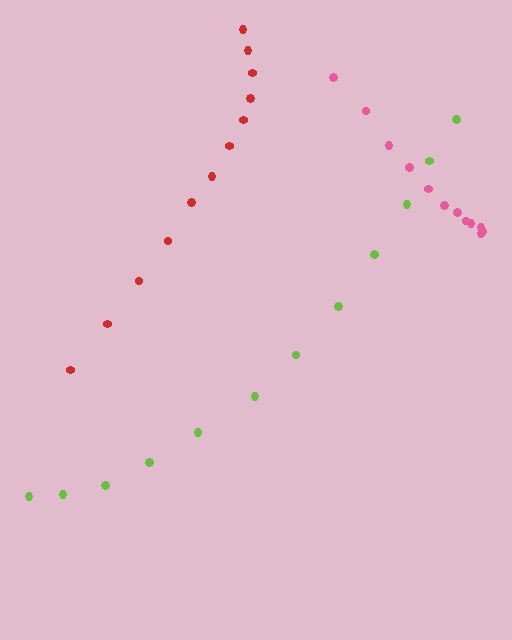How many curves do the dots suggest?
There are 3 distinct paths.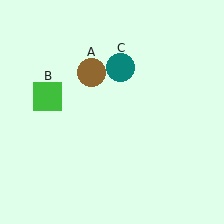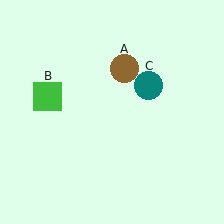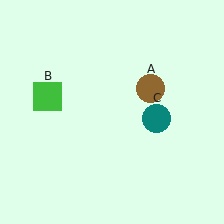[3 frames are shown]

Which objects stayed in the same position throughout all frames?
Green square (object B) remained stationary.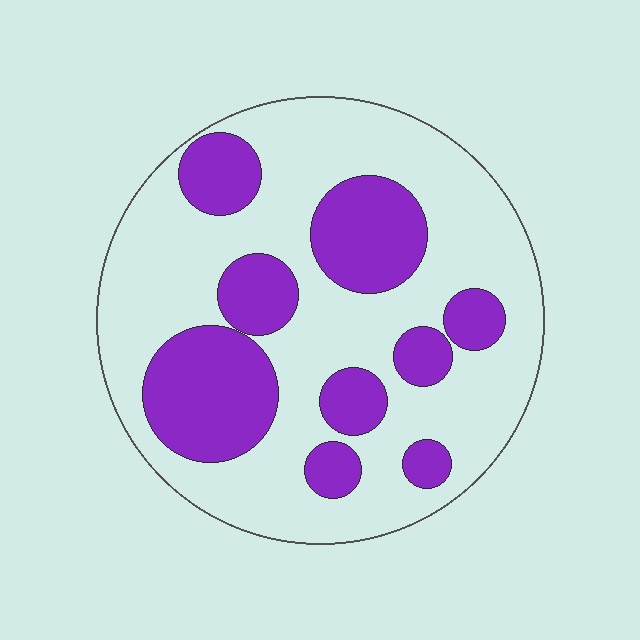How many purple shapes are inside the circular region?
9.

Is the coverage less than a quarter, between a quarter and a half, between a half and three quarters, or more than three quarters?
Between a quarter and a half.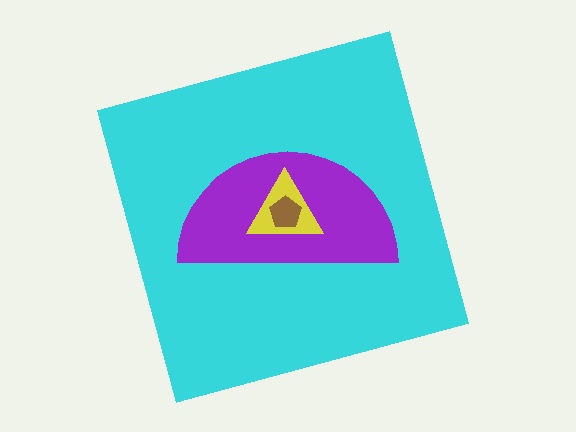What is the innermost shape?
The brown pentagon.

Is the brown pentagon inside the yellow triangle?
Yes.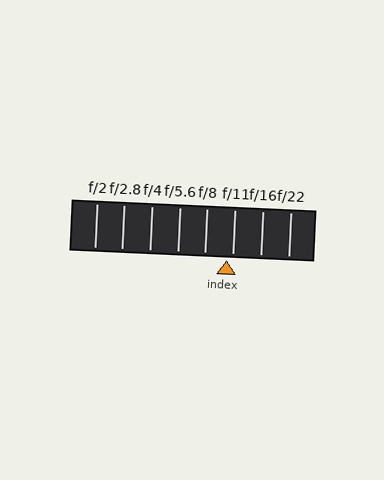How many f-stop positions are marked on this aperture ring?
There are 8 f-stop positions marked.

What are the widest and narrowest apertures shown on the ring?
The widest aperture shown is f/2 and the narrowest is f/22.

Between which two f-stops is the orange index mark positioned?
The index mark is between f/8 and f/11.